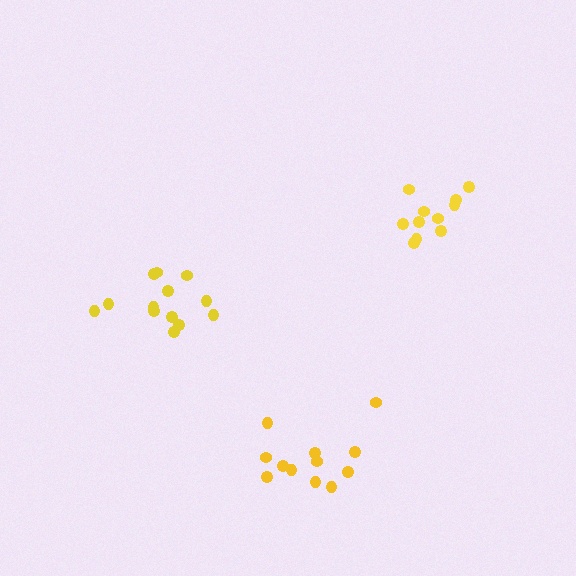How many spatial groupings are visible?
There are 3 spatial groupings.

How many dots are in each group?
Group 1: 11 dots, Group 2: 12 dots, Group 3: 13 dots (36 total).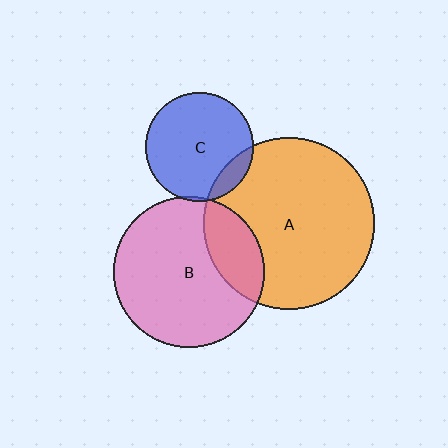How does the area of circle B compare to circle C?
Approximately 1.9 times.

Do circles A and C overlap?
Yes.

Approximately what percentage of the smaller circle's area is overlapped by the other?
Approximately 10%.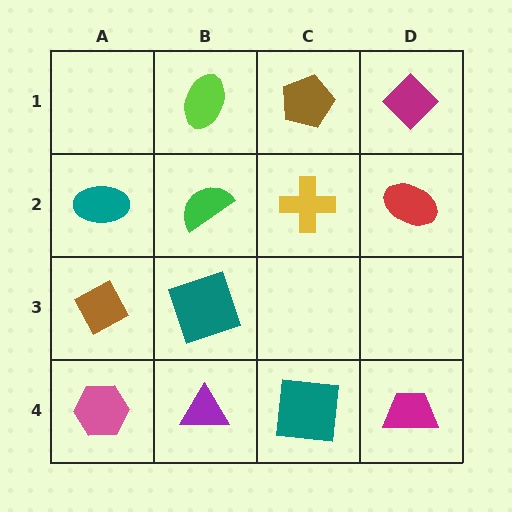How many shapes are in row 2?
4 shapes.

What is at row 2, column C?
A yellow cross.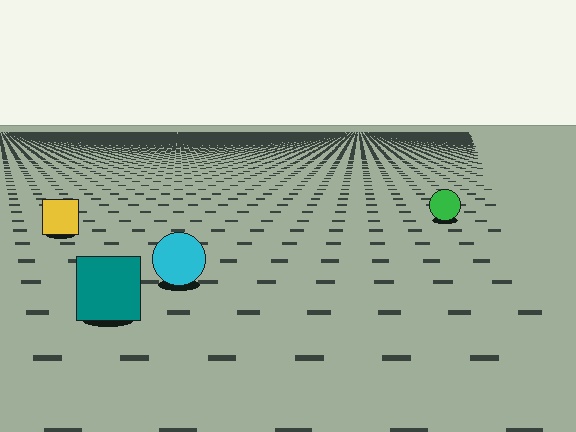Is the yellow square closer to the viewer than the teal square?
No. The teal square is closer — you can tell from the texture gradient: the ground texture is coarser near it.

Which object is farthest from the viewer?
The green circle is farthest from the viewer. It appears smaller and the ground texture around it is denser.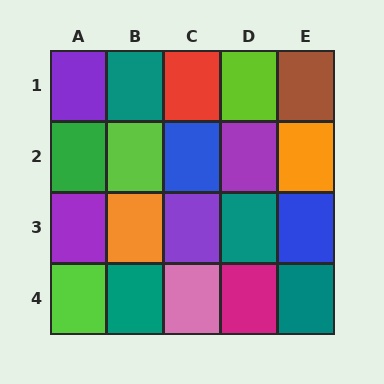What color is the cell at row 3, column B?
Orange.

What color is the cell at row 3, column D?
Teal.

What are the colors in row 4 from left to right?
Lime, teal, pink, magenta, teal.